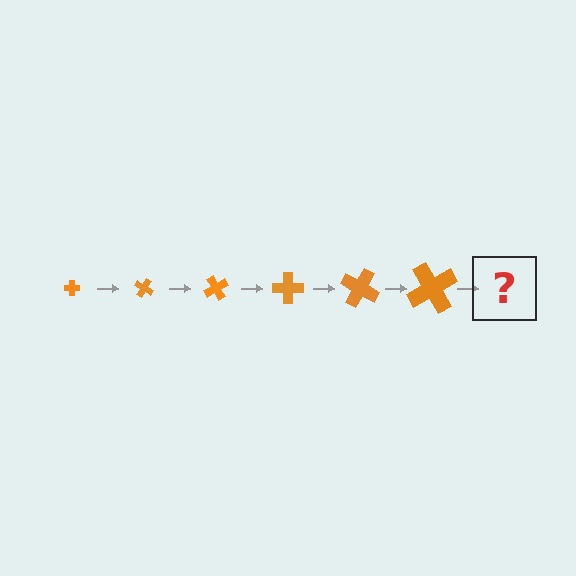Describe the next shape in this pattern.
It should be a cross, larger than the previous one and rotated 180 degrees from the start.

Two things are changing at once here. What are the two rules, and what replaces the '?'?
The two rules are that the cross grows larger each step and it rotates 30 degrees each step. The '?' should be a cross, larger than the previous one and rotated 180 degrees from the start.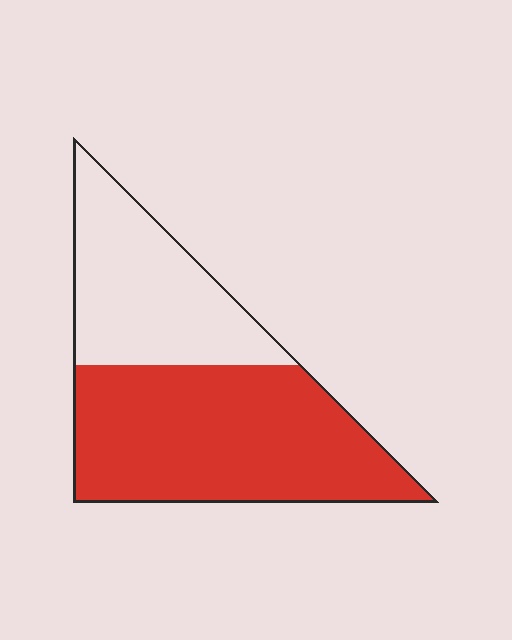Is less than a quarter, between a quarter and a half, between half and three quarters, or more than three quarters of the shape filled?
Between half and three quarters.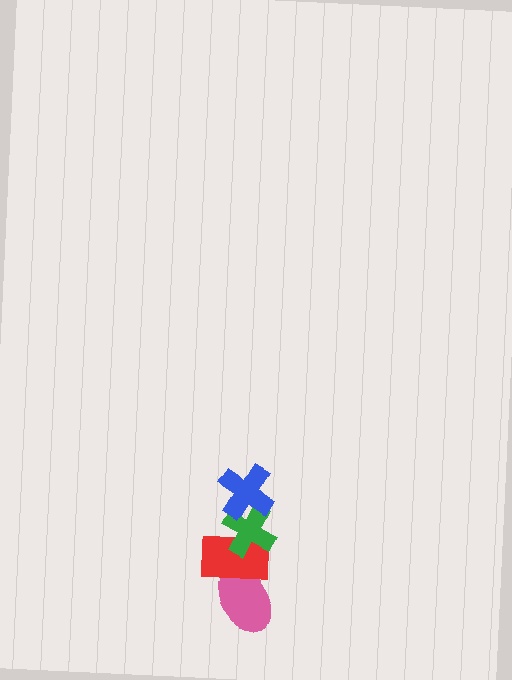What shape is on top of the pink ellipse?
The red rectangle is on top of the pink ellipse.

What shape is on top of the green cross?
The blue cross is on top of the green cross.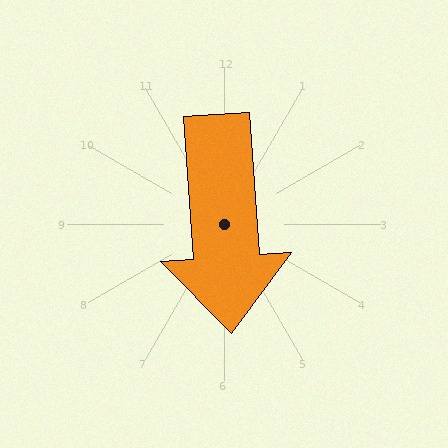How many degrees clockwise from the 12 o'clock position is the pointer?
Approximately 176 degrees.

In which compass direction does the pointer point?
South.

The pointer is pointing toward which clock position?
Roughly 6 o'clock.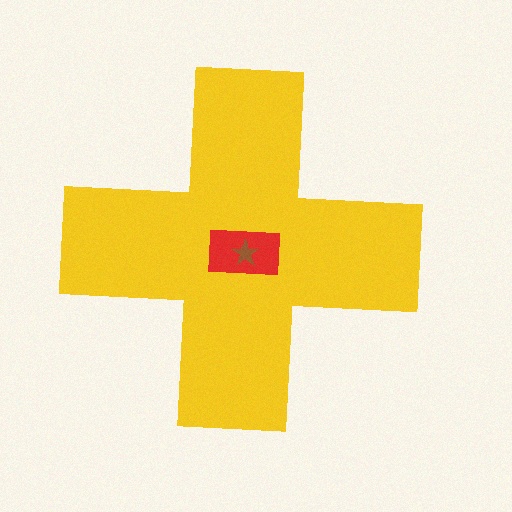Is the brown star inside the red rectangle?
Yes.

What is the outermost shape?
The yellow cross.